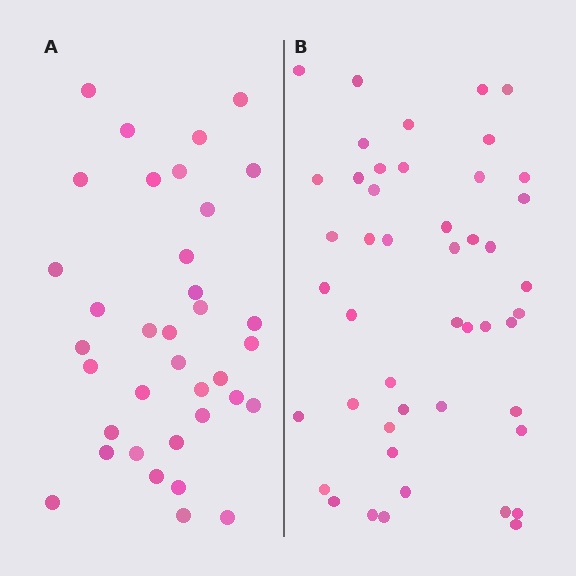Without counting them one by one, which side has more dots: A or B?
Region B (the right region) has more dots.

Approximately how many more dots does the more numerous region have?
Region B has roughly 12 or so more dots than region A.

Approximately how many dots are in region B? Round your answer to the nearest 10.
About 50 dots. (The exact count is 47, which rounds to 50.)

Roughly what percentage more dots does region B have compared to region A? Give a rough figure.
About 30% more.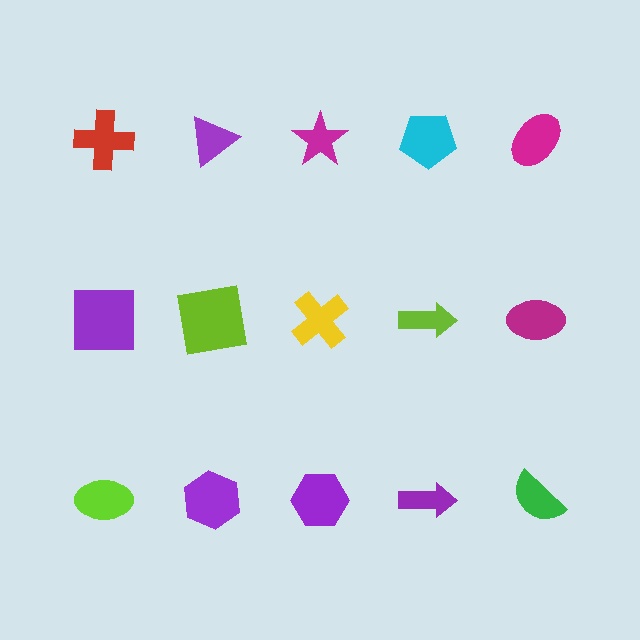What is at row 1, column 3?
A magenta star.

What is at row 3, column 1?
A lime ellipse.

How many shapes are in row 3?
5 shapes.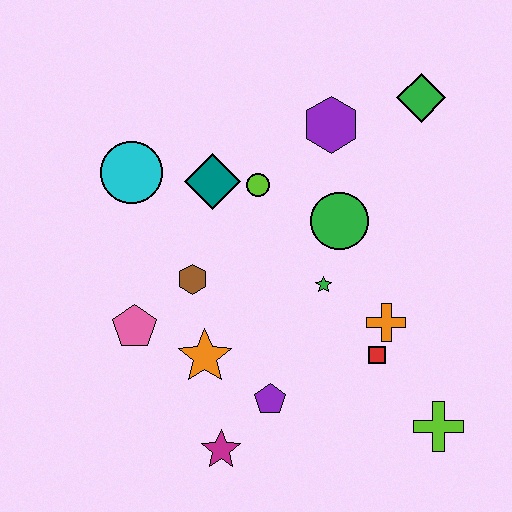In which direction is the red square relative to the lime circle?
The red square is below the lime circle.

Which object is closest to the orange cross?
The red square is closest to the orange cross.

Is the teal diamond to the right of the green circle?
No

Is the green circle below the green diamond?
Yes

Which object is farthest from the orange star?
The green diamond is farthest from the orange star.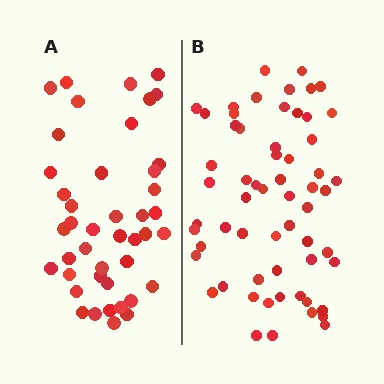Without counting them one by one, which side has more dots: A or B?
Region B (the right region) has more dots.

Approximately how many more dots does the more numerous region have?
Region B has approximately 15 more dots than region A.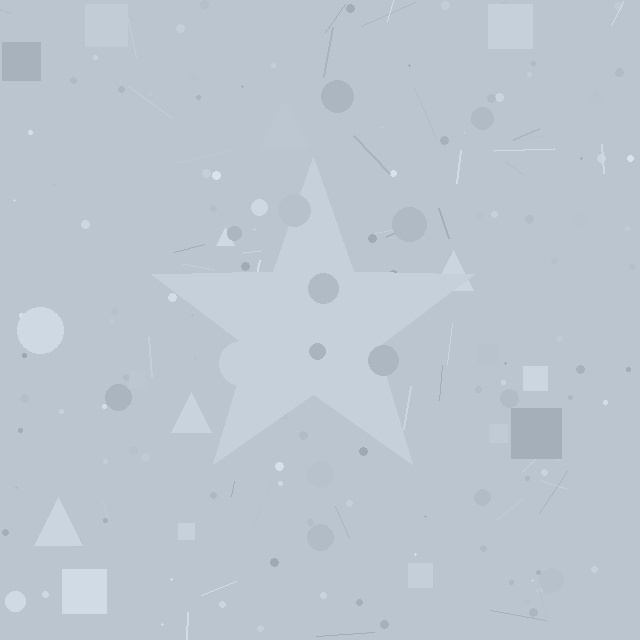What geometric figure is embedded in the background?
A star is embedded in the background.